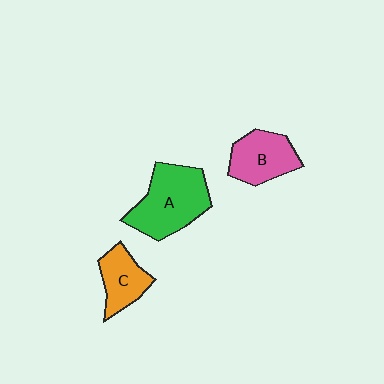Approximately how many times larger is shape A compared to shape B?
Approximately 1.5 times.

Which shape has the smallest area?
Shape C (orange).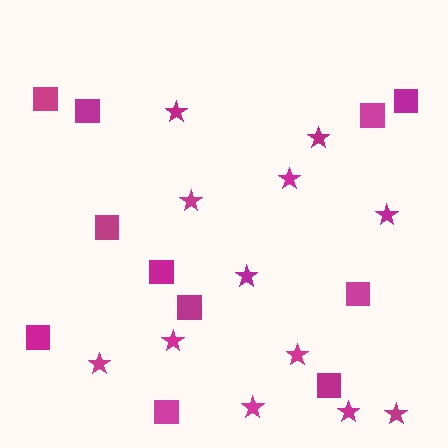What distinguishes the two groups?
There are 2 groups: one group of stars (12) and one group of squares (11).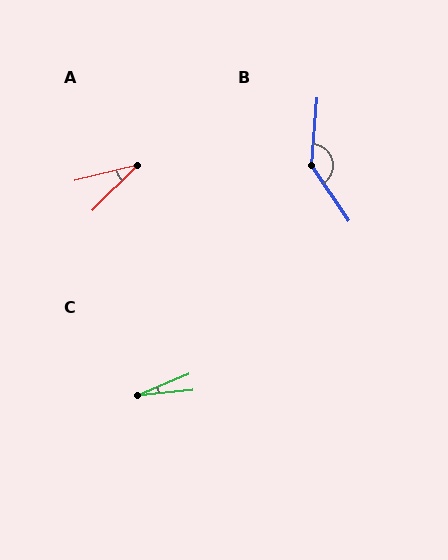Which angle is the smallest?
C, at approximately 16 degrees.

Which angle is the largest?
B, at approximately 141 degrees.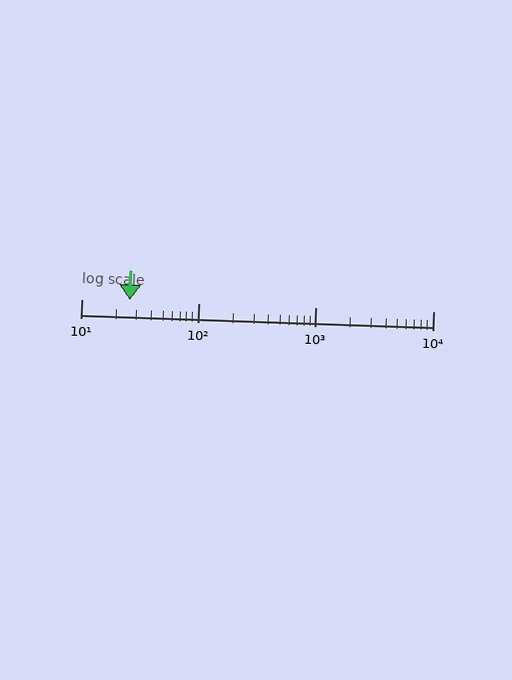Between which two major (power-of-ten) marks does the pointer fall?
The pointer is between 10 and 100.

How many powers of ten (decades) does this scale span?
The scale spans 3 decades, from 10 to 10000.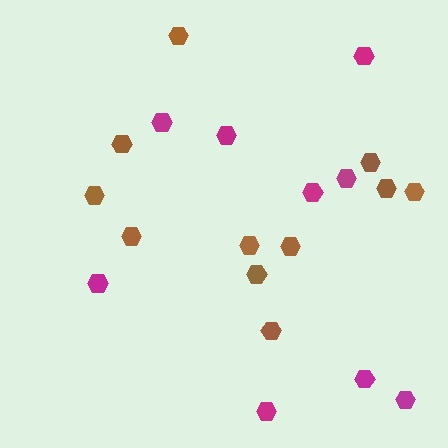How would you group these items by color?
There are 2 groups: one group of brown hexagons (11) and one group of magenta hexagons (9).